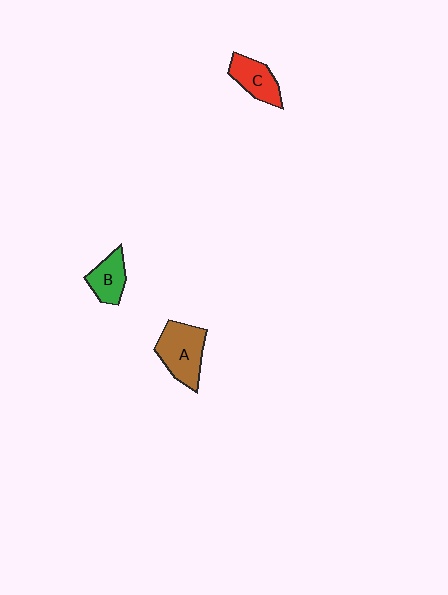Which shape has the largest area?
Shape A (brown).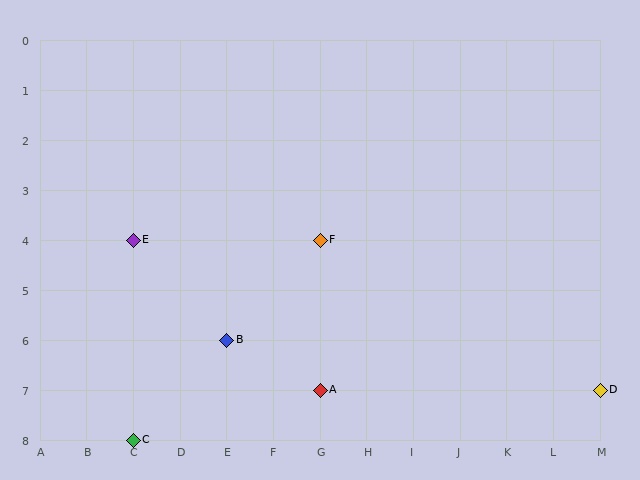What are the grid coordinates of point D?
Point D is at grid coordinates (M, 7).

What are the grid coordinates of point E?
Point E is at grid coordinates (C, 4).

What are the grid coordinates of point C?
Point C is at grid coordinates (C, 8).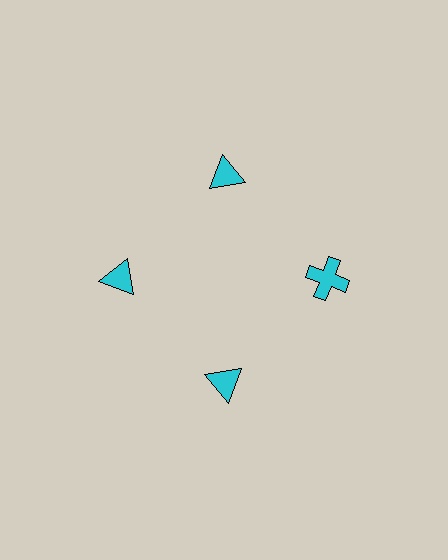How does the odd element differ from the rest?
It has a different shape: cross instead of triangle.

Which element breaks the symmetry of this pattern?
The cyan cross at roughly the 3 o'clock position breaks the symmetry. All other shapes are cyan triangles.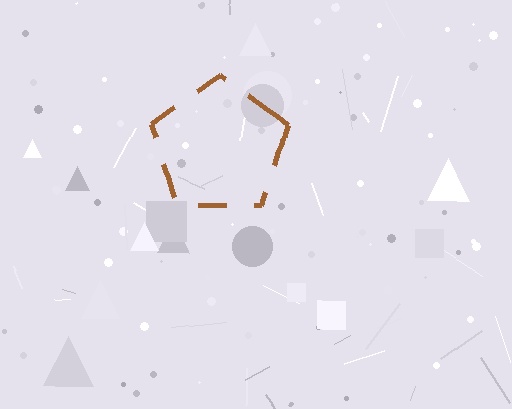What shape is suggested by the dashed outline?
The dashed outline suggests a pentagon.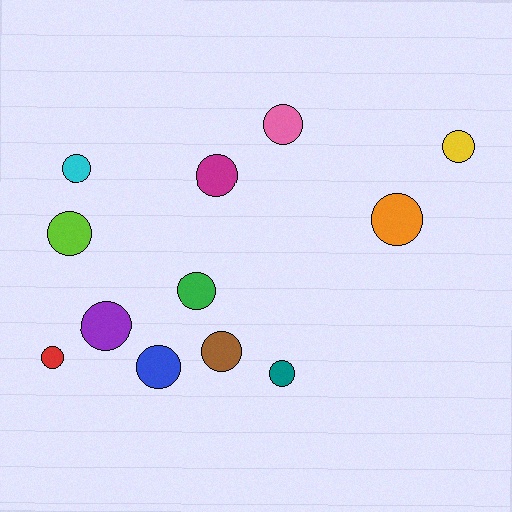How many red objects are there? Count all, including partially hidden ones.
There is 1 red object.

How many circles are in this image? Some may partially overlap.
There are 12 circles.